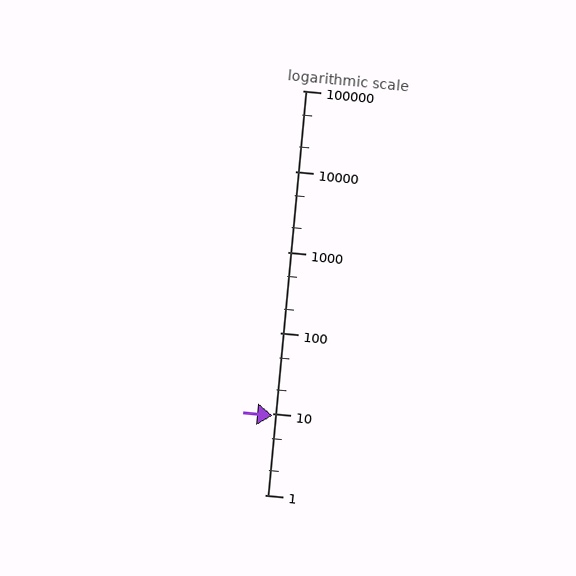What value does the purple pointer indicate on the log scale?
The pointer indicates approximately 9.5.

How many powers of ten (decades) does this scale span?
The scale spans 5 decades, from 1 to 100000.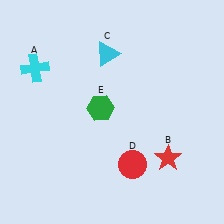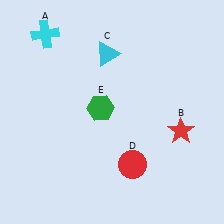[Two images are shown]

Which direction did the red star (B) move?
The red star (B) moved up.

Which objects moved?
The objects that moved are: the cyan cross (A), the red star (B).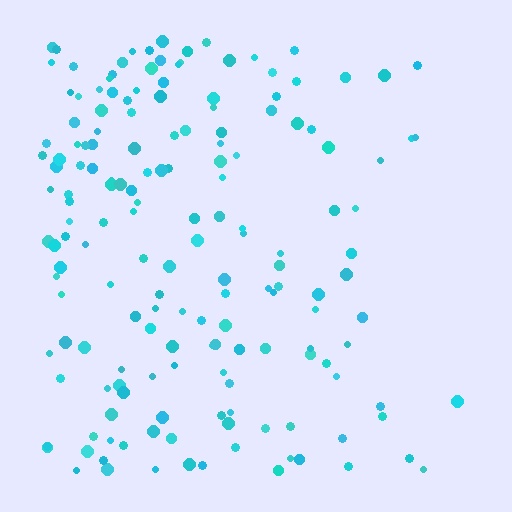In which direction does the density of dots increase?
From right to left, with the left side densest.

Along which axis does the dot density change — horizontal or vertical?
Horizontal.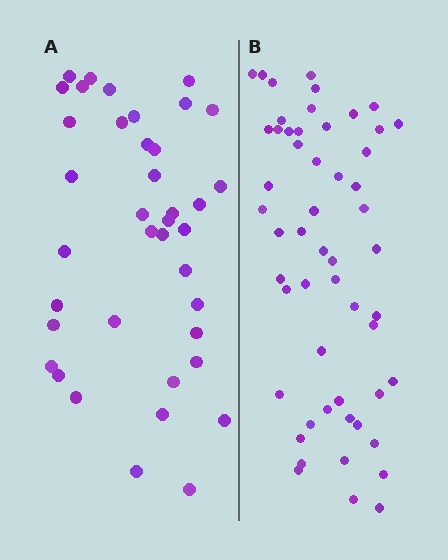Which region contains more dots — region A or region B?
Region B (the right region) has more dots.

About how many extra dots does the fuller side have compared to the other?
Region B has approximately 15 more dots than region A.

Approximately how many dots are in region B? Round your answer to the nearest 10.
About 50 dots. (The exact count is 54, which rounds to 50.)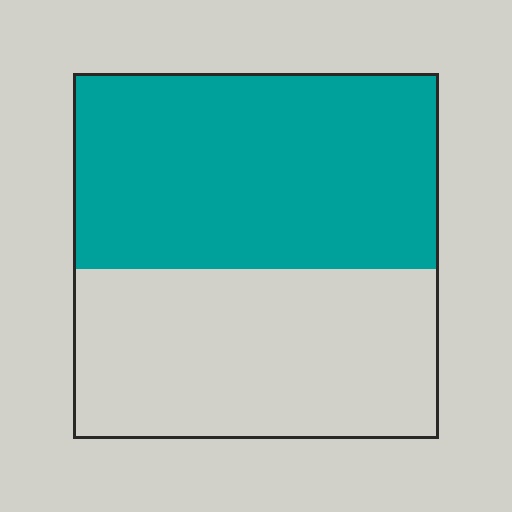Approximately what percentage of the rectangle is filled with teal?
Approximately 55%.